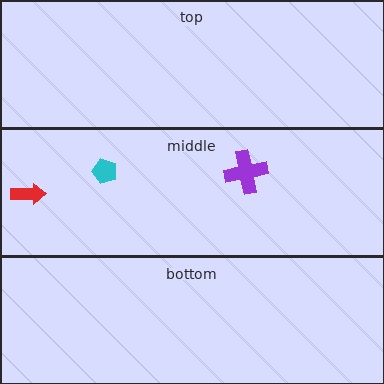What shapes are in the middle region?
The cyan pentagon, the red arrow, the purple cross.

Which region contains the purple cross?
The middle region.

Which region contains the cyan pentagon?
The middle region.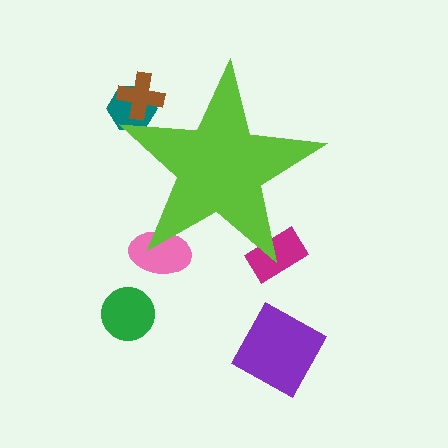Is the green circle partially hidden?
No, the green circle is fully visible.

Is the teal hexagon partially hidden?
Yes, the teal hexagon is partially hidden behind the lime star.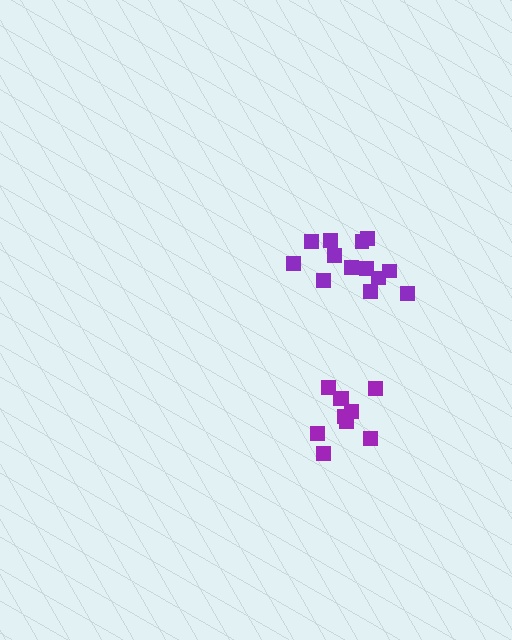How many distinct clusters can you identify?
There are 2 distinct clusters.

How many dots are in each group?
Group 1: 13 dots, Group 2: 10 dots (23 total).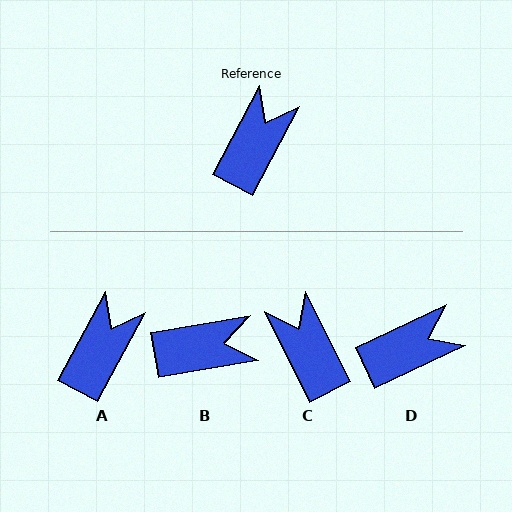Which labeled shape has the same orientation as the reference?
A.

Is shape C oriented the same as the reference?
No, it is off by about 55 degrees.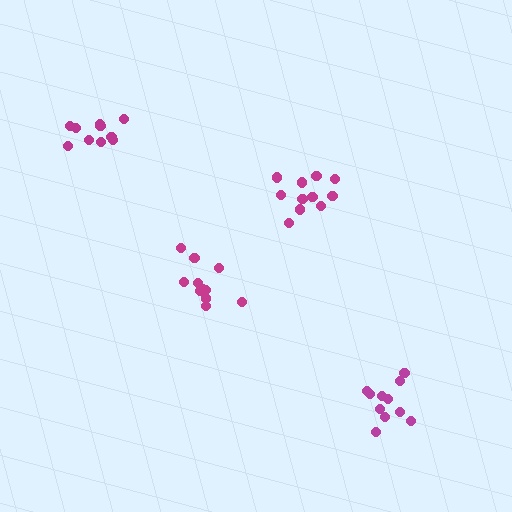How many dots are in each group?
Group 1: 11 dots, Group 2: 11 dots, Group 3: 11 dots, Group 4: 10 dots (43 total).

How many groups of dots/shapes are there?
There are 4 groups.